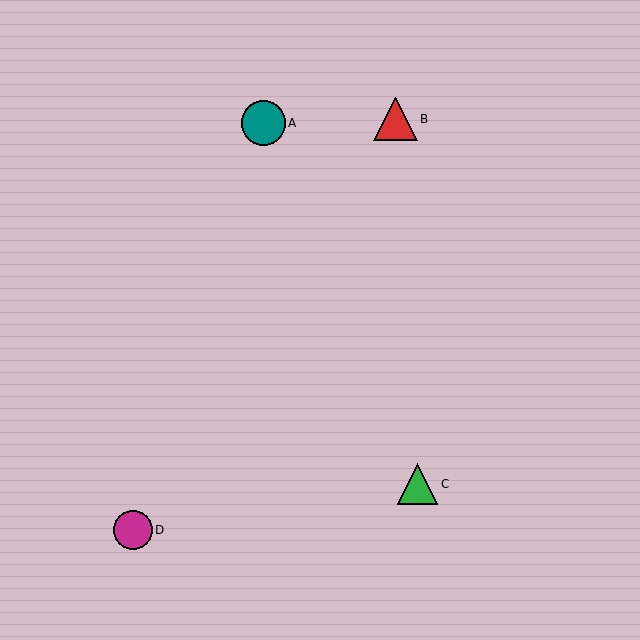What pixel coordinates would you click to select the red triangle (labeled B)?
Click at (395, 119) to select the red triangle B.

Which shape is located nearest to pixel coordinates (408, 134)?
The red triangle (labeled B) at (395, 119) is nearest to that location.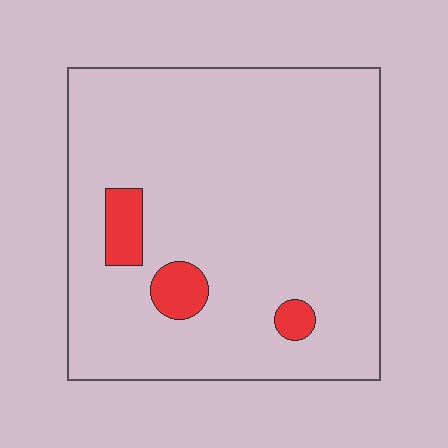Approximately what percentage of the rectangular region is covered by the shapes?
Approximately 5%.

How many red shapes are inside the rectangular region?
3.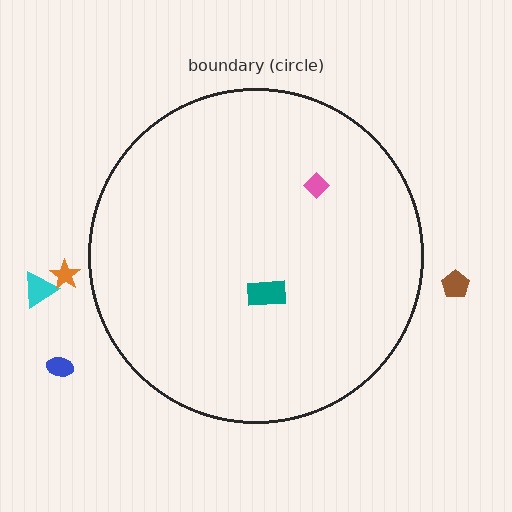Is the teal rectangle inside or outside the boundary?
Inside.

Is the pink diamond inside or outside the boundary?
Inside.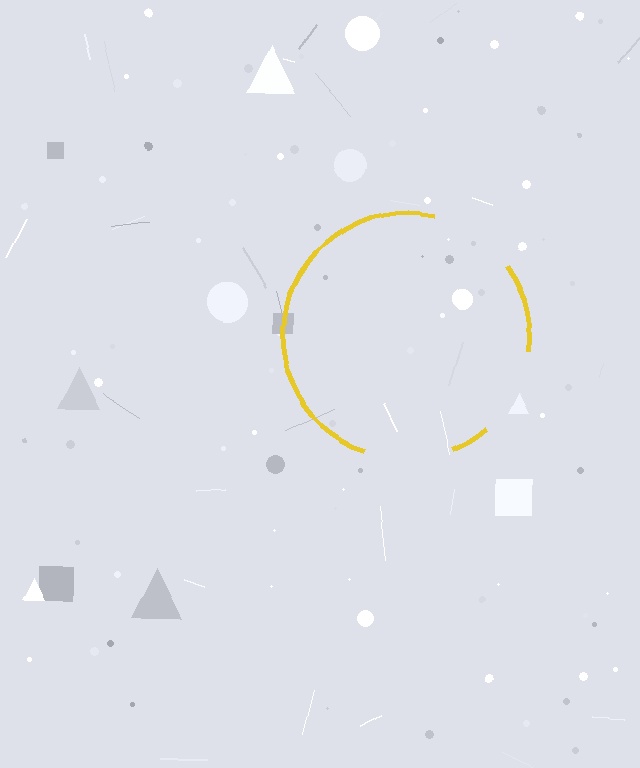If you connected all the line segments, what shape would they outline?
They would outline a circle.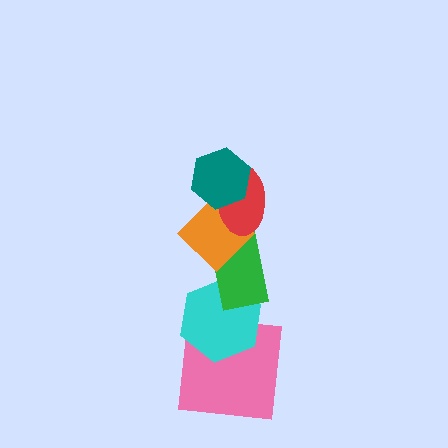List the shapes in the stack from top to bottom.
From top to bottom: the teal hexagon, the red ellipse, the orange diamond, the green rectangle, the cyan hexagon, the pink square.